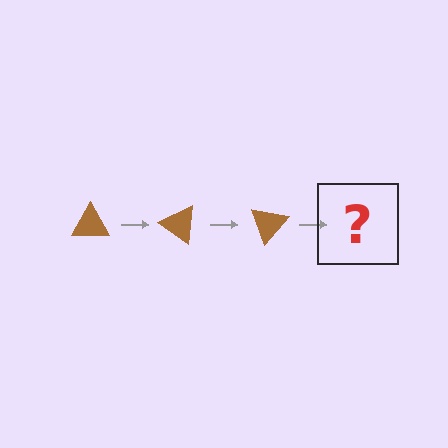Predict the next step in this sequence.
The next step is a brown triangle rotated 105 degrees.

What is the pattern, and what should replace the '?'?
The pattern is that the triangle rotates 35 degrees each step. The '?' should be a brown triangle rotated 105 degrees.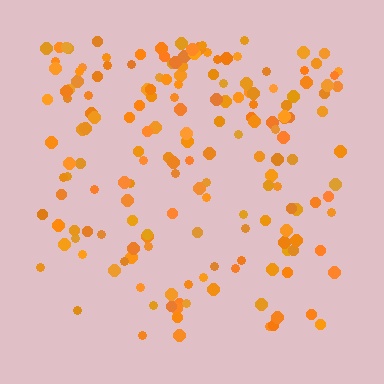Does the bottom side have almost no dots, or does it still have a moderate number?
Still a moderate number, just noticeably fewer than the top.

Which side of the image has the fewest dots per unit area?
The bottom.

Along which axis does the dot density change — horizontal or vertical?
Vertical.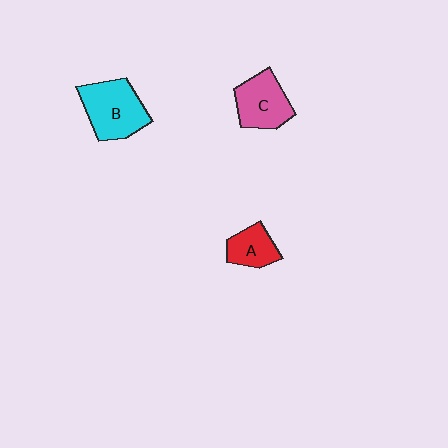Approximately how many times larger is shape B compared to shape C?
Approximately 1.2 times.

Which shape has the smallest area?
Shape A (red).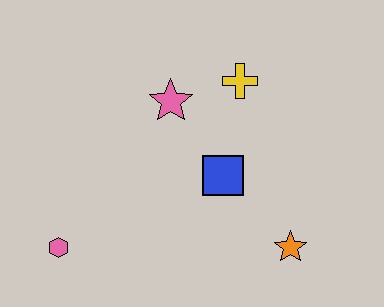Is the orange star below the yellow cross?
Yes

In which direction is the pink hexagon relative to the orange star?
The pink hexagon is to the left of the orange star.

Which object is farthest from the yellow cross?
The pink hexagon is farthest from the yellow cross.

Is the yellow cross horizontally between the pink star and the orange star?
Yes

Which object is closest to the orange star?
The blue square is closest to the orange star.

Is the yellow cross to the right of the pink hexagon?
Yes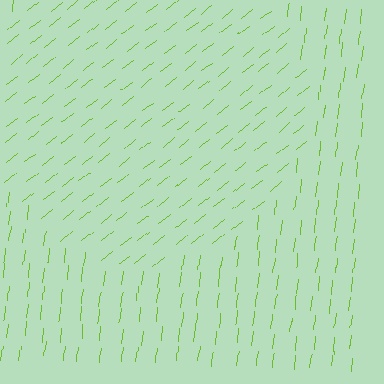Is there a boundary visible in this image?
Yes, there is a texture boundary formed by a change in line orientation.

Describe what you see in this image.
The image is filled with small lime line segments. A circle region in the image has lines oriented differently from the surrounding lines, creating a visible texture boundary.